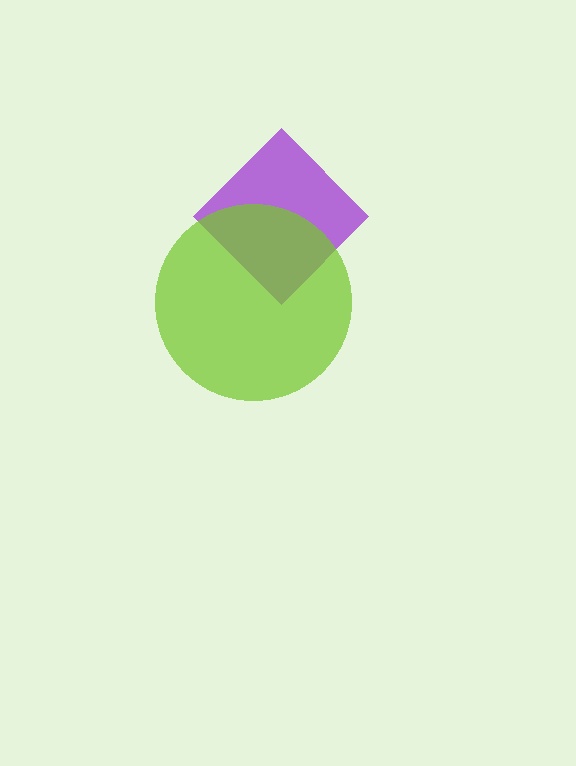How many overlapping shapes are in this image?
There are 2 overlapping shapes in the image.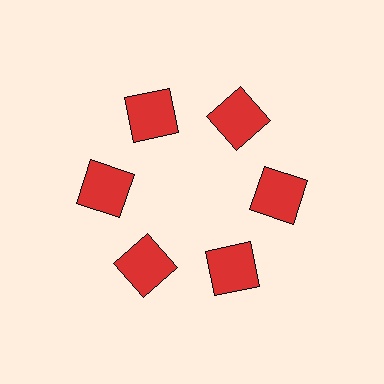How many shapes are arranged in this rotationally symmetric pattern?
There are 6 shapes, arranged in 6 groups of 1.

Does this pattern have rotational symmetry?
Yes, this pattern has 6-fold rotational symmetry. It looks the same after rotating 60 degrees around the center.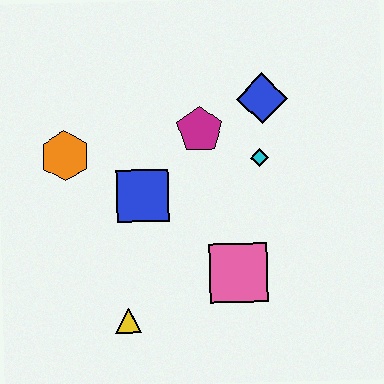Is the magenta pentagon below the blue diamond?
Yes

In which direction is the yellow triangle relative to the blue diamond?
The yellow triangle is below the blue diamond.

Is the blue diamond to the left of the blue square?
No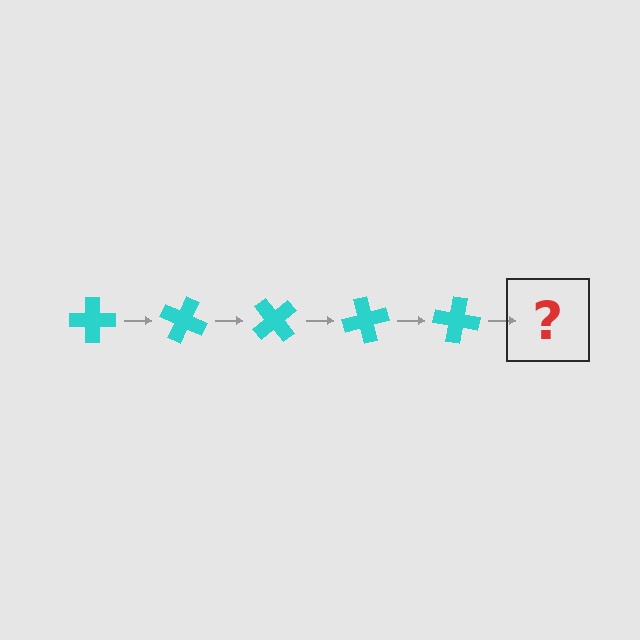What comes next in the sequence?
The next element should be a cyan cross rotated 125 degrees.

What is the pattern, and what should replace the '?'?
The pattern is that the cross rotates 25 degrees each step. The '?' should be a cyan cross rotated 125 degrees.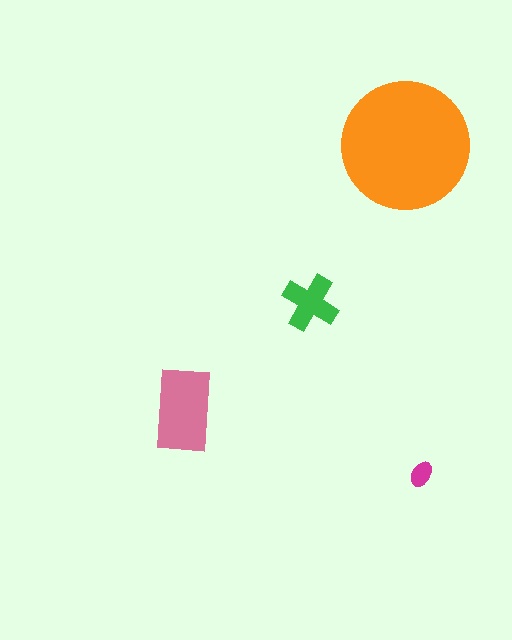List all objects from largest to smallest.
The orange circle, the pink rectangle, the green cross, the magenta ellipse.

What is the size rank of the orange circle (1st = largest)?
1st.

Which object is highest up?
The orange circle is topmost.